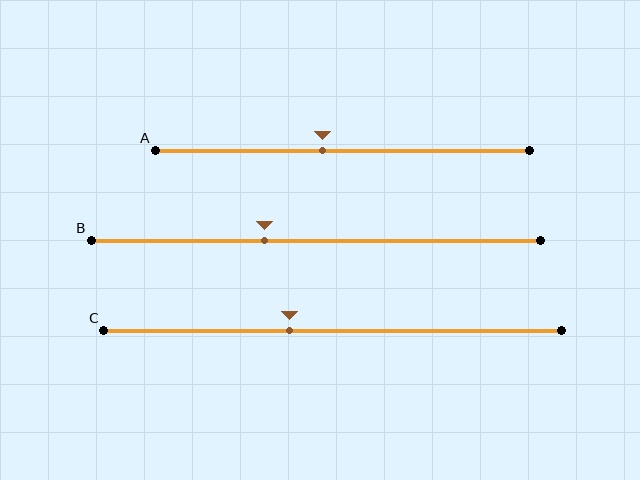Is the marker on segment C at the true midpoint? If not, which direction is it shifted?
No, the marker on segment C is shifted to the left by about 9% of the segment length.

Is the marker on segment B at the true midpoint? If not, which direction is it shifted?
No, the marker on segment B is shifted to the left by about 11% of the segment length.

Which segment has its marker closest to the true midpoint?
Segment A has its marker closest to the true midpoint.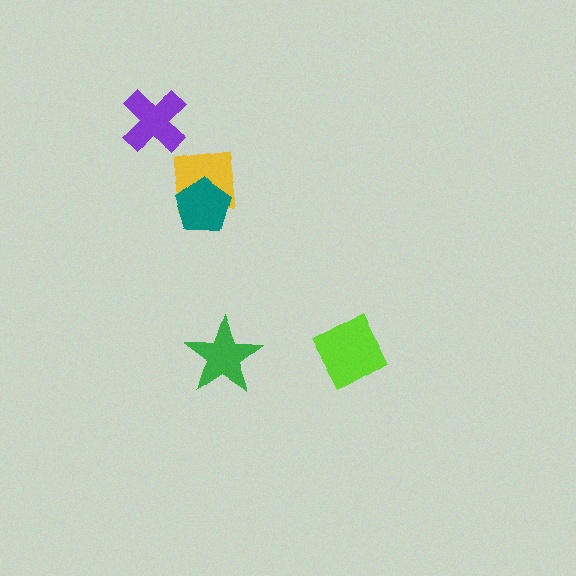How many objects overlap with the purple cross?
0 objects overlap with the purple cross.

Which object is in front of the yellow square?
The teal pentagon is in front of the yellow square.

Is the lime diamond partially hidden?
No, no other shape covers it.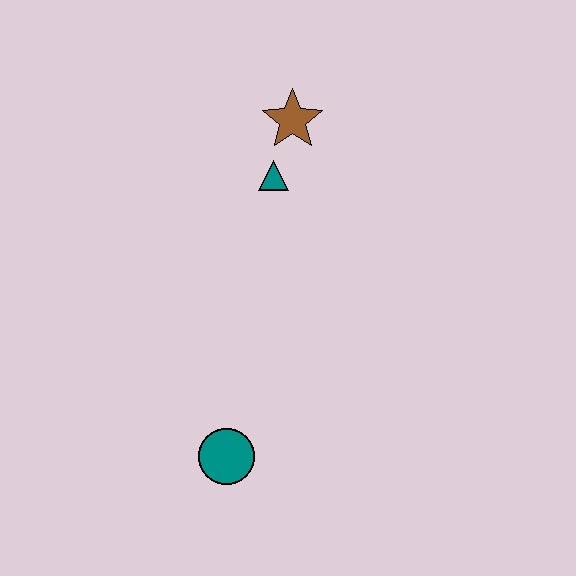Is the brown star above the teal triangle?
Yes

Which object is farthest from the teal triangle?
The teal circle is farthest from the teal triangle.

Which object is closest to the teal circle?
The teal triangle is closest to the teal circle.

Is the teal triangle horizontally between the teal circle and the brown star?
Yes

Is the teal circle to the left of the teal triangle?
Yes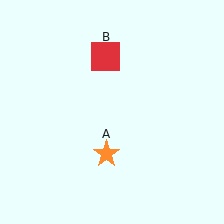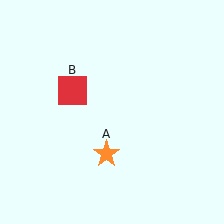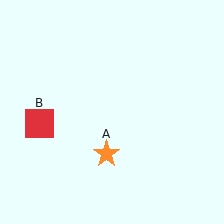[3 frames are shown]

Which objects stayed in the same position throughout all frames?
Orange star (object A) remained stationary.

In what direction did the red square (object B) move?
The red square (object B) moved down and to the left.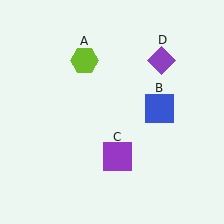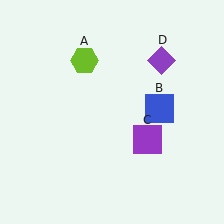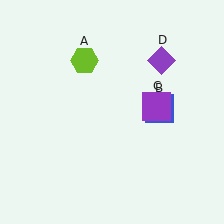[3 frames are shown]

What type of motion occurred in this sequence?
The purple square (object C) rotated counterclockwise around the center of the scene.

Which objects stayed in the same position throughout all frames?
Lime hexagon (object A) and blue square (object B) and purple diamond (object D) remained stationary.